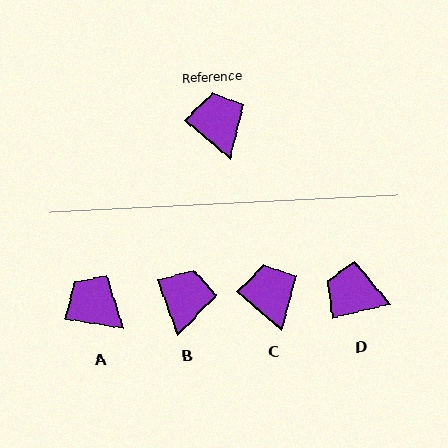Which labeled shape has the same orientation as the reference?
C.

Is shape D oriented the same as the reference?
No, it is off by about 53 degrees.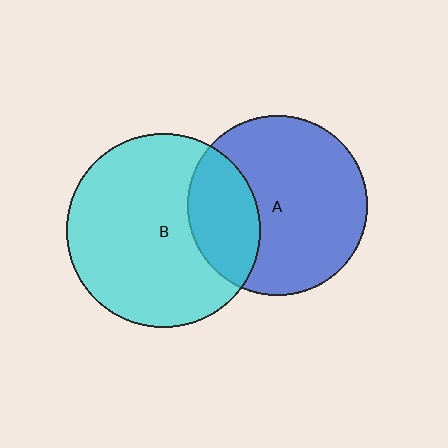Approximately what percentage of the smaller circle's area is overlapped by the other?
Approximately 30%.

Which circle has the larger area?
Circle B (cyan).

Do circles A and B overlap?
Yes.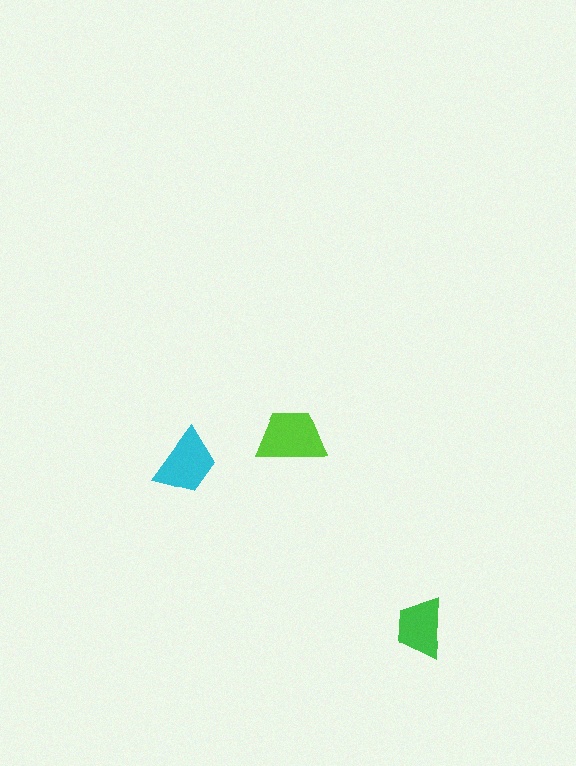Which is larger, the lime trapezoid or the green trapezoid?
The lime one.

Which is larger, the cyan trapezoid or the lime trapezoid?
The lime one.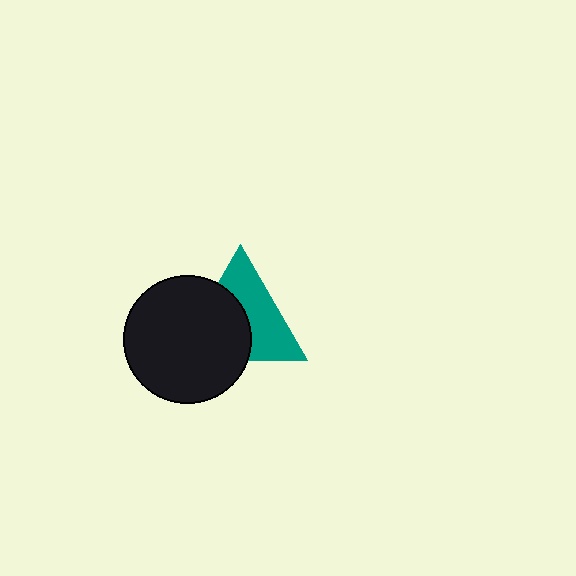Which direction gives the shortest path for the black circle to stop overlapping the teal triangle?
Moving toward the lower-left gives the shortest separation.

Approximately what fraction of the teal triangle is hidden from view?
Roughly 48% of the teal triangle is hidden behind the black circle.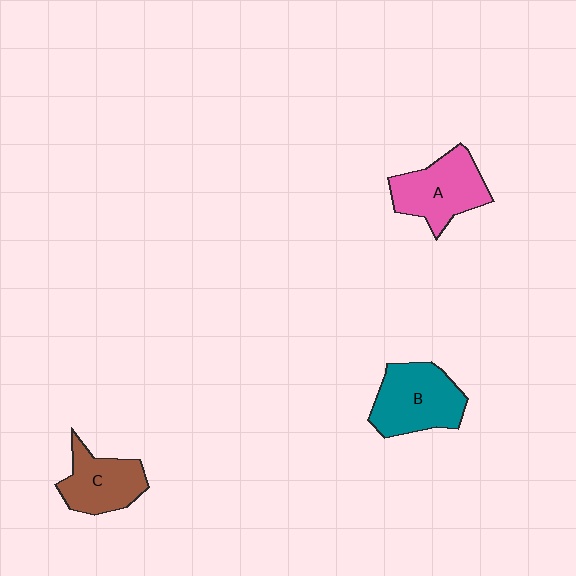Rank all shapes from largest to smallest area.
From largest to smallest: B (teal), A (pink), C (brown).